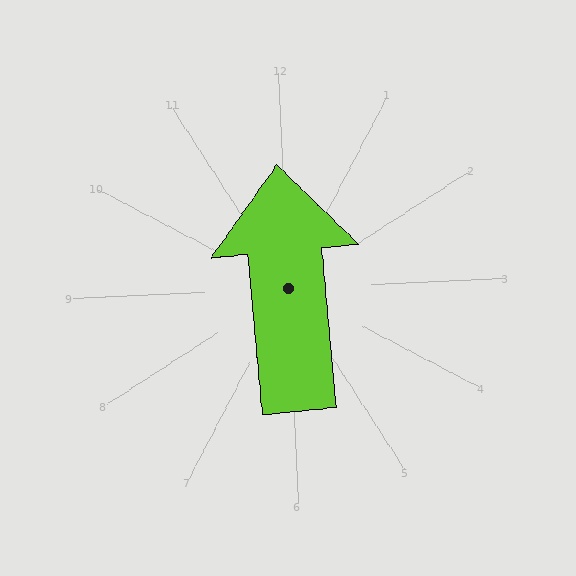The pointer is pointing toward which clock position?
Roughly 12 o'clock.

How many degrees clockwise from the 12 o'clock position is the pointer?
Approximately 357 degrees.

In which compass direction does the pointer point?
North.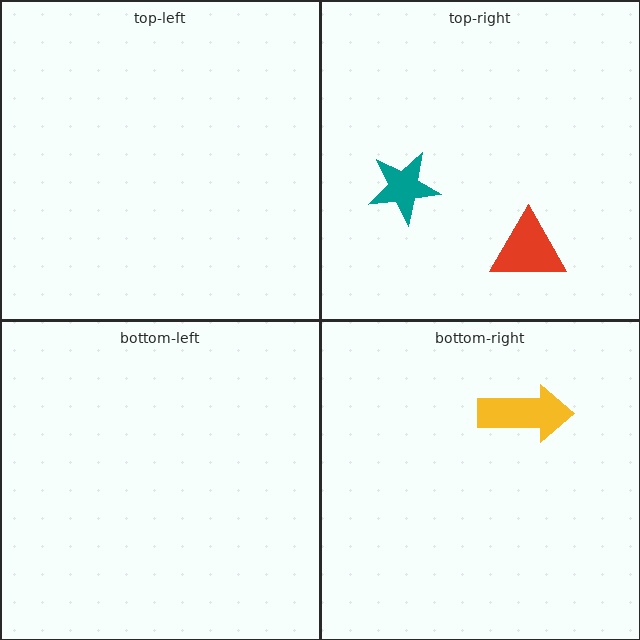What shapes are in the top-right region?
The teal star, the red triangle.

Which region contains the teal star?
The top-right region.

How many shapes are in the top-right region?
2.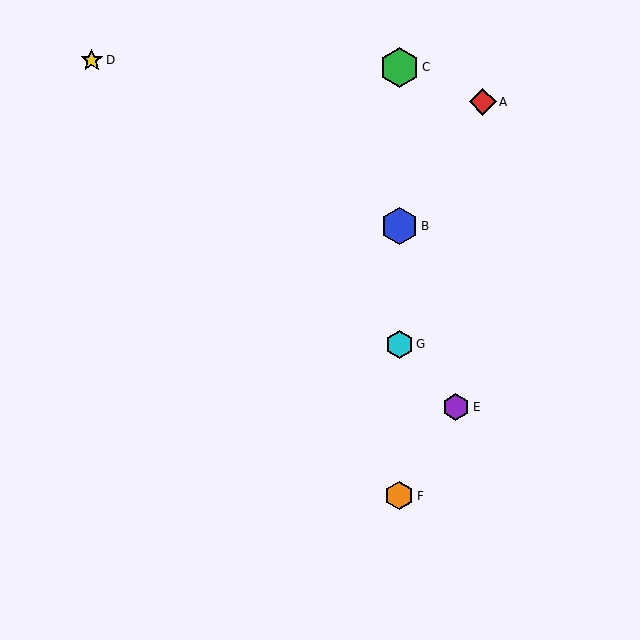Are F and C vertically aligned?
Yes, both are at x≈399.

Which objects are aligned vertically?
Objects B, C, F, G are aligned vertically.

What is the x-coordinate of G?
Object G is at x≈399.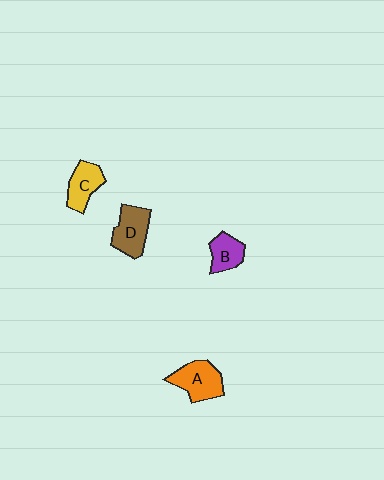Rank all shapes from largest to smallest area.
From largest to smallest: A (orange), D (brown), C (yellow), B (purple).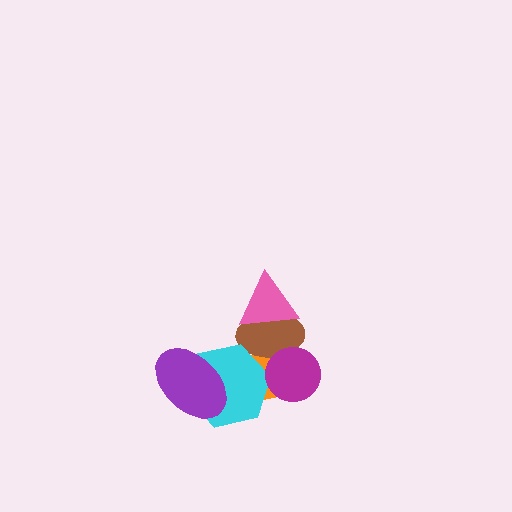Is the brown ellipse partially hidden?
Yes, it is partially covered by another shape.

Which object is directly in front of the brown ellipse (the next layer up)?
The pink triangle is directly in front of the brown ellipse.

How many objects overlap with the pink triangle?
1 object overlaps with the pink triangle.